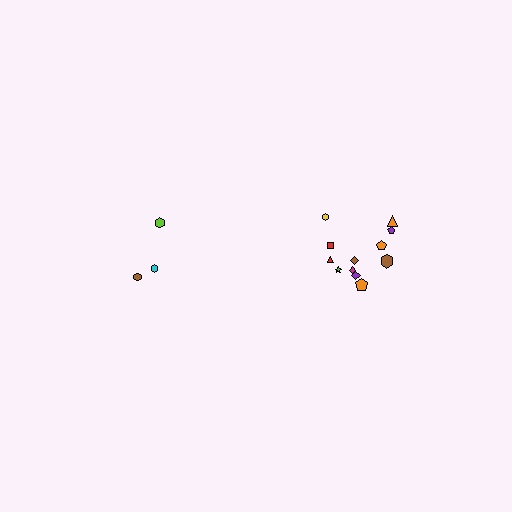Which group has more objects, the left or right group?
The right group.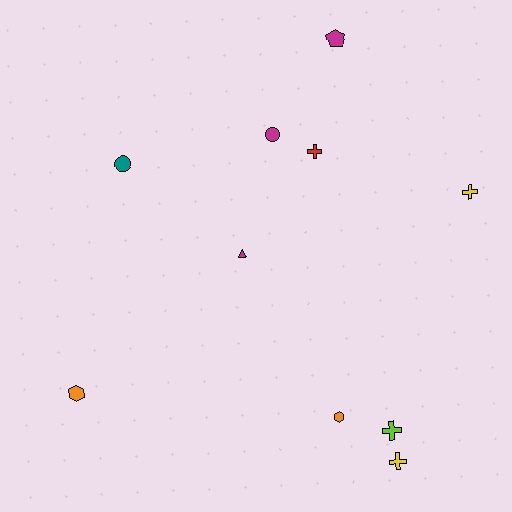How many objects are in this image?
There are 10 objects.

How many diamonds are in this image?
There are no diamonds.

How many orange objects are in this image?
There are 2 orange objects.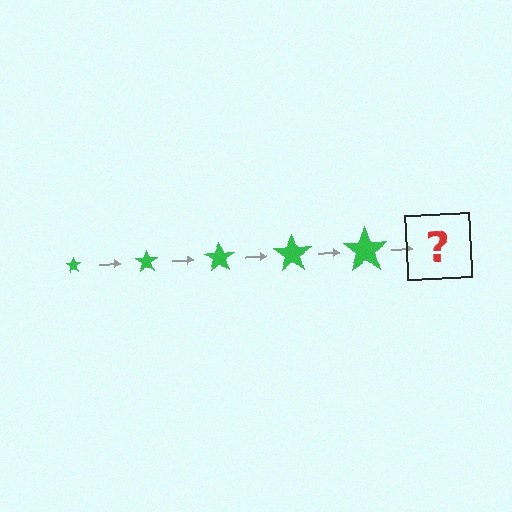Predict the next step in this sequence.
The next step is a green star, larger than the previous one.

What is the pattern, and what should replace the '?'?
The pattern is that the star gets progressively larger each step. The '?' should be a green star, larger than the previous one.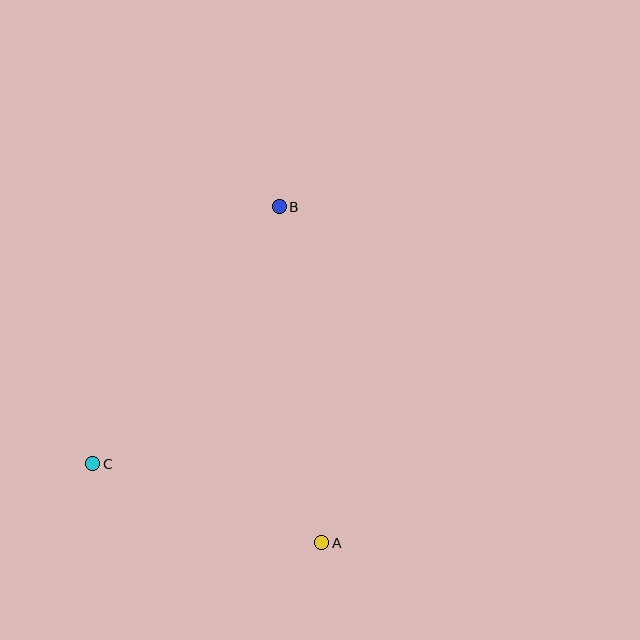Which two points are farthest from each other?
Points A and B are farthest from each other.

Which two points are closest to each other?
Points A and C are closest to each other.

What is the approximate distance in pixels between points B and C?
The distance between B and C is approximately 318 pixels.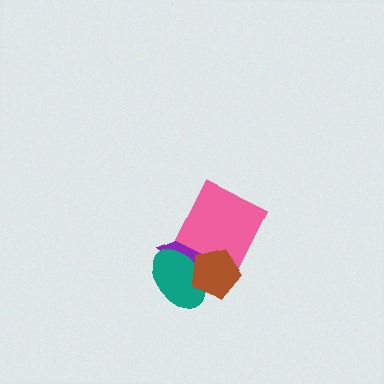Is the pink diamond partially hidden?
Yes, it is partially covered by another shape.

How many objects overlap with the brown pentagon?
3 objects overlap with the brown pentagon.